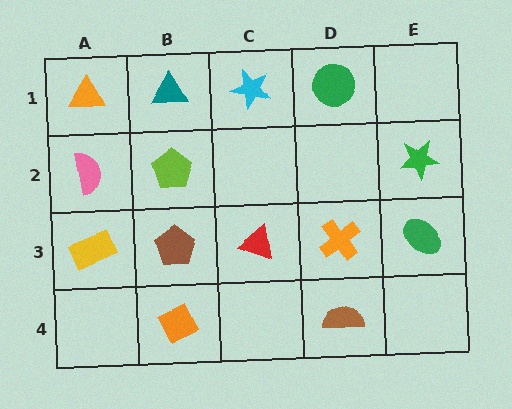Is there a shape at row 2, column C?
No, that cell is empty.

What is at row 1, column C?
A cyan star.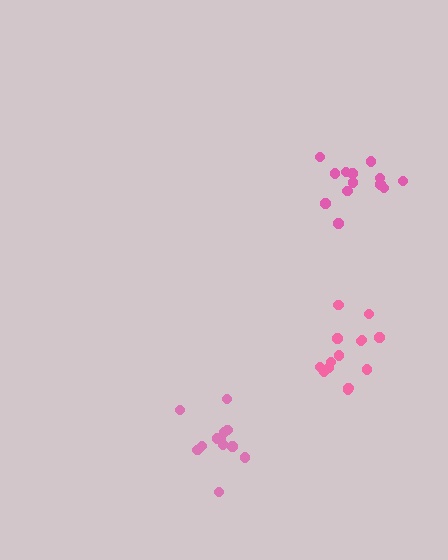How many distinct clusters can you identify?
There are 3 distinct clusters.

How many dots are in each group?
Group 1: 14 dots, Group 2: 13 dots, Group 3: 12 dots (39 total).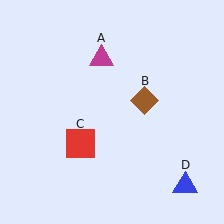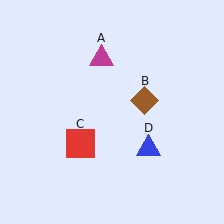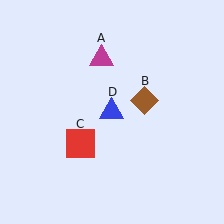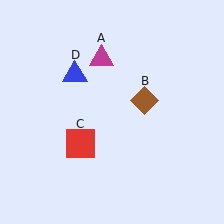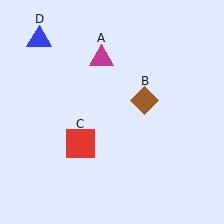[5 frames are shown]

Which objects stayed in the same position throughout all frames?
Magenta triangle (object A) and brown diamond (object B) and red square (object C) remained stationary.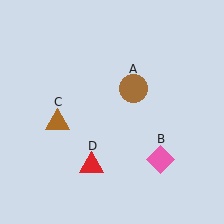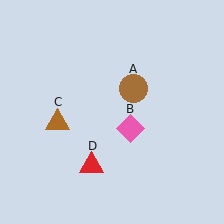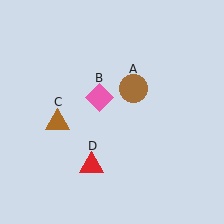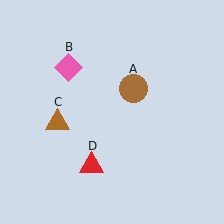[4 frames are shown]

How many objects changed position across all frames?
1 object changed position: pink diamond (object B).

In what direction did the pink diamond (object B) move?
The pink diamond (object B) moved up and to the left.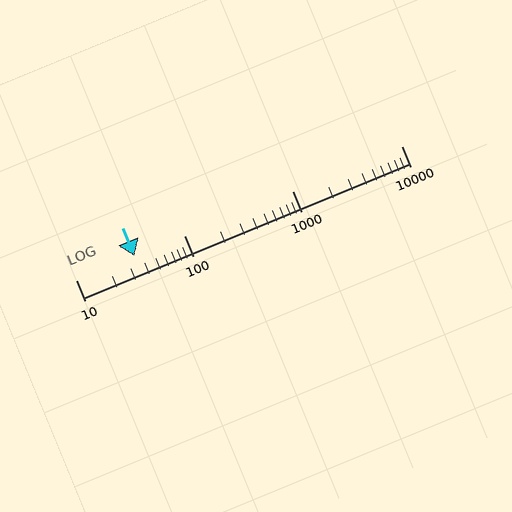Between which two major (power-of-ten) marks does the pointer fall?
The pointer is between 10 and 100.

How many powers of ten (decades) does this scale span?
The scale spans 3 decades, from 10 to 10000.